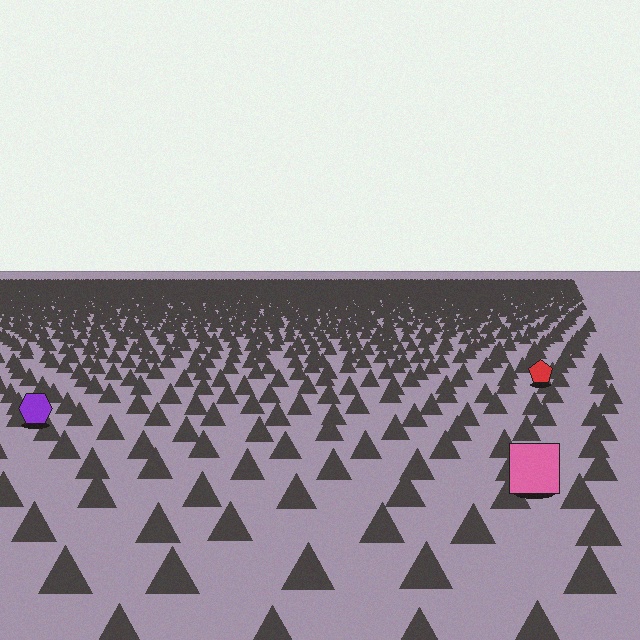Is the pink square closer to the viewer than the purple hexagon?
Yes. The pink square is closer — you can tell from the texture gradient: the ground texture is coarser near it.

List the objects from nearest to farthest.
From nearest to farthest: the pink square, the purple hexagon, the red pentagon.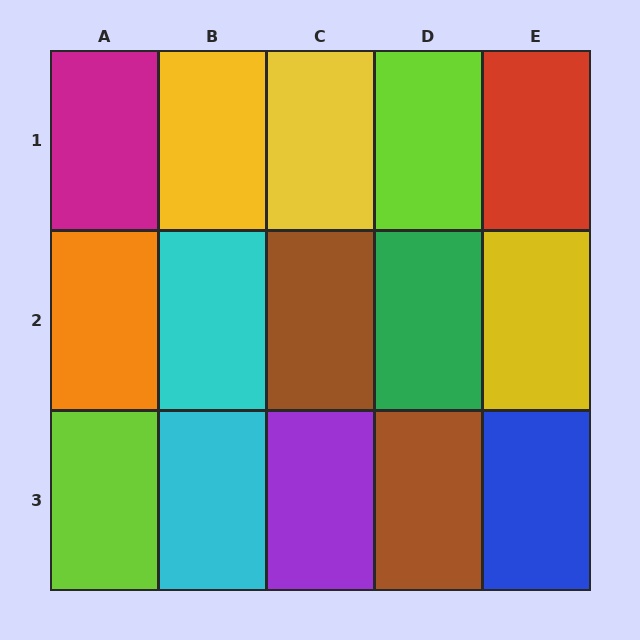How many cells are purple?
1 cell is purple.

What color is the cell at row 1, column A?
Magenta.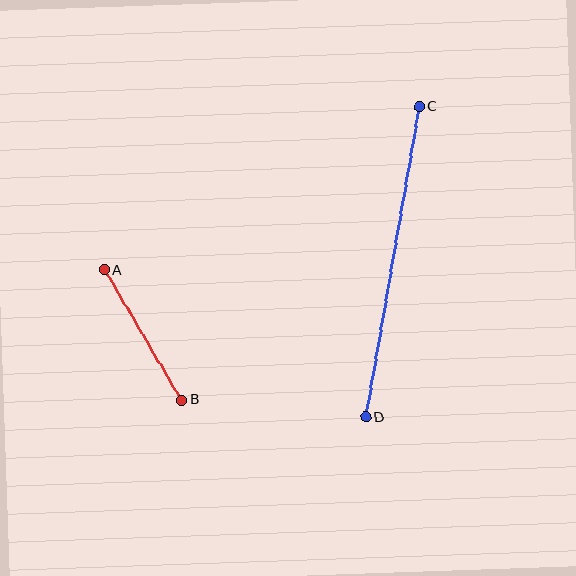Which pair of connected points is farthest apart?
Points C and D are farthest apart.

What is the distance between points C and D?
The distance is approximately 315 pixels.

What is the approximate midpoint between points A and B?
The midpoint is at approximately (143, 335) pixels.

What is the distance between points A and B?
The distance is approximately 151 pixels.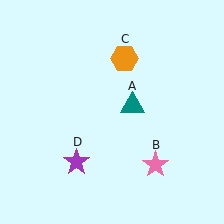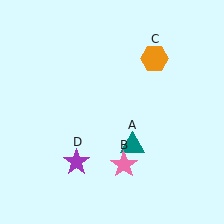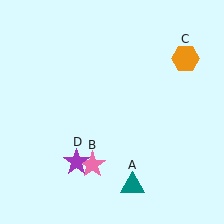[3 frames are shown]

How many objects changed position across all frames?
3 objects changed position: teal triangle (object A), pink star (object B), orange hexagon (object C).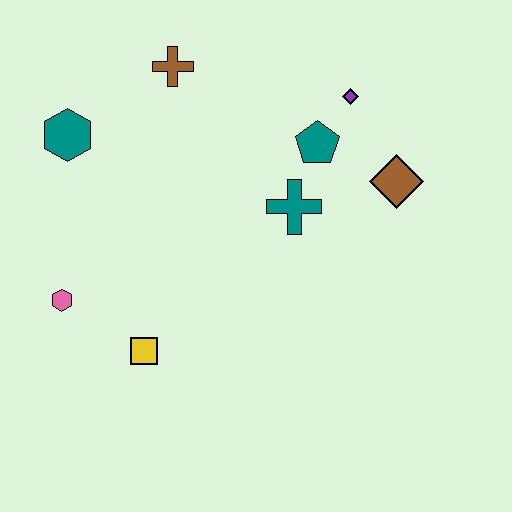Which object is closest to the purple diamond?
The teal pentagon is closest to the purple diamond.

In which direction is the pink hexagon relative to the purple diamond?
The pink hexagon is to the left of the purple diamond.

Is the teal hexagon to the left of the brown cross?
Yes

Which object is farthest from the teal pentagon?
The pink hexagon is farthest from the teal pentagon.